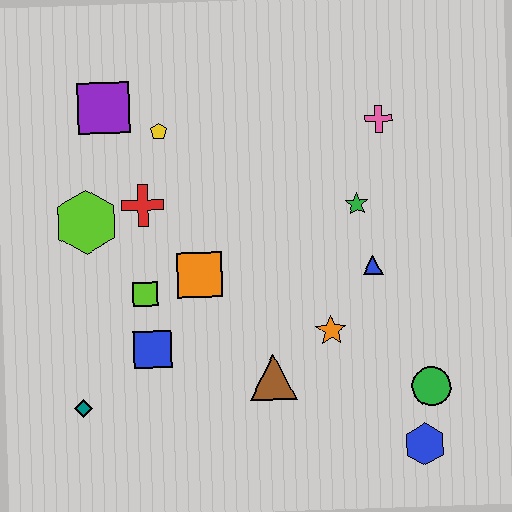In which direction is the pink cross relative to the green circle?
The pink cross is above the green circle.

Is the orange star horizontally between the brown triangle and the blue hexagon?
Yes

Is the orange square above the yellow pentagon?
No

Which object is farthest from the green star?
The teal diamond is farthest from the green star.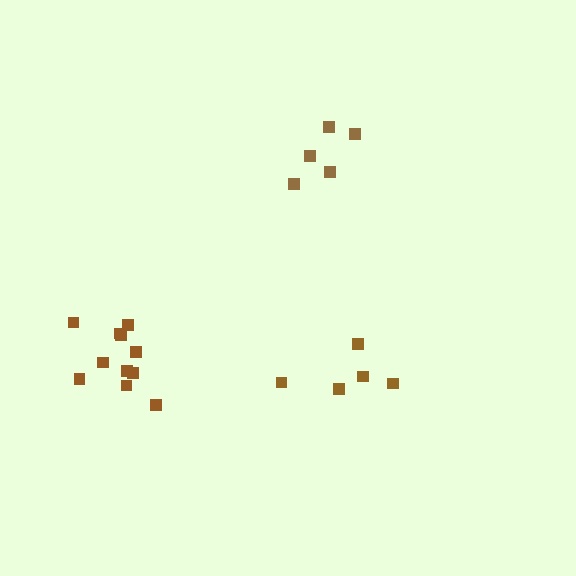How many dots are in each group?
Group 1: 5 dots, Group 2: 5 dots, Group 3: 11 dots (21 total).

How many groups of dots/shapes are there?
There are 3 groups.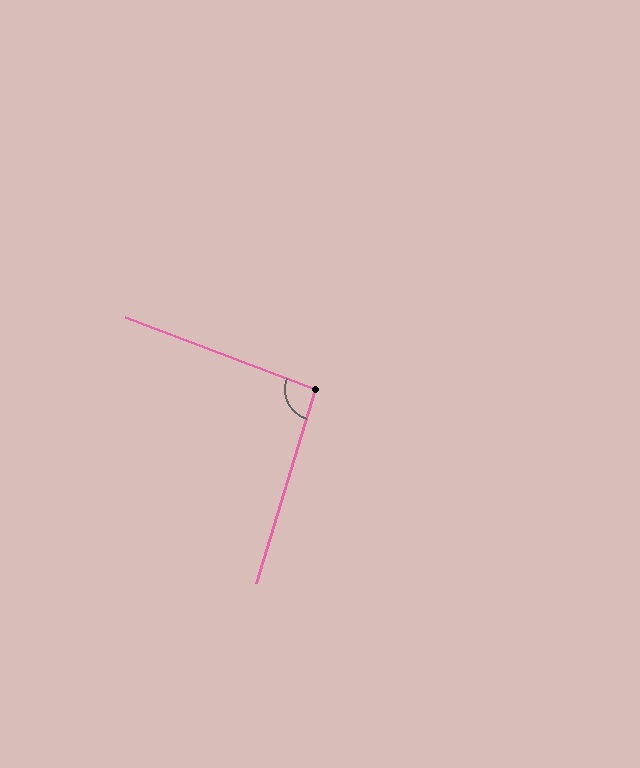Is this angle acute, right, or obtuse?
It is approximately a right angle.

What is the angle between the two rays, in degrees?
Approximately 94 degrees.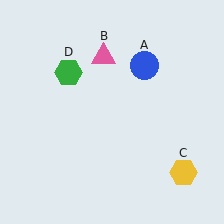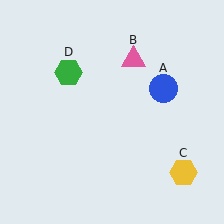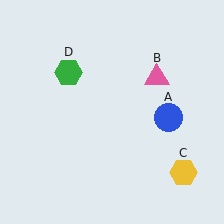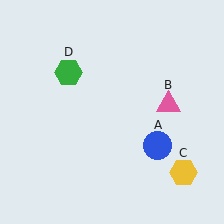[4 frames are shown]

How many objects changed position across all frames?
2 objects changed position: blue circle (object A), pink triangle (object B).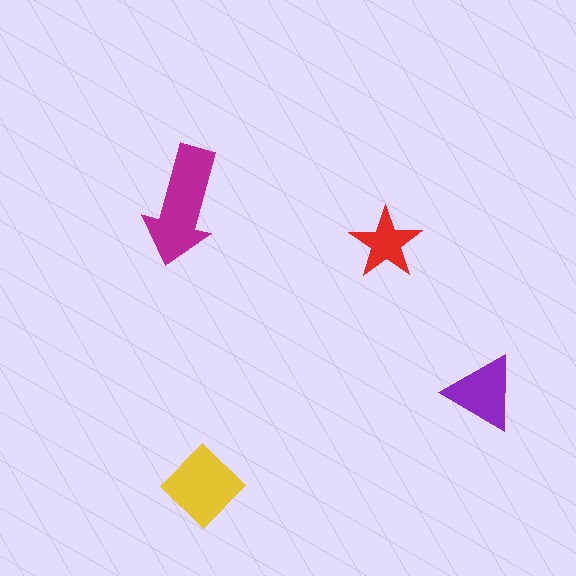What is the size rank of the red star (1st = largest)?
4th.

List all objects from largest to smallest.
The magenta arrow, the yellow diamond, the purple triangle, the red star.